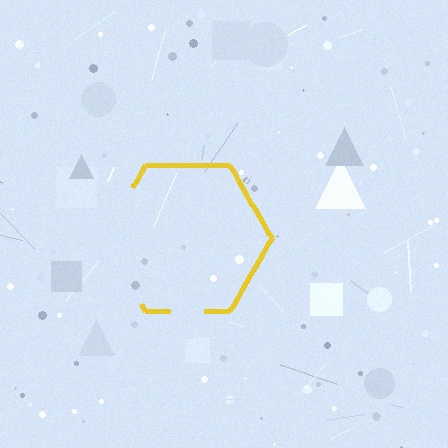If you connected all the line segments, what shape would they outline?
They would outline a hexagon.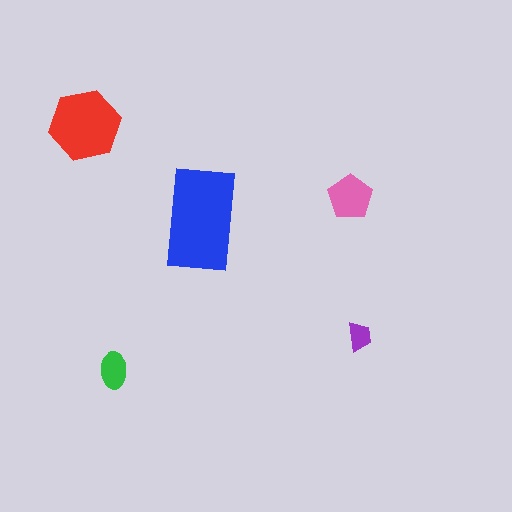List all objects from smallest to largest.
The purple trapezoid, the green ellipse, the pink pentagon, the red hexagon, the blue rectangle.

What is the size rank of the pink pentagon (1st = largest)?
3rd.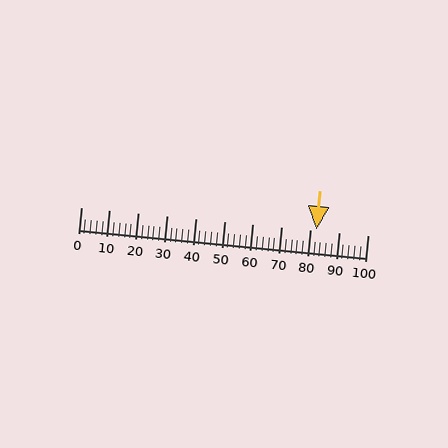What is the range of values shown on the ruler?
The ruler shows values from 0 to 100.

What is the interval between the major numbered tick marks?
The major tick marks are spaced 10 units apart.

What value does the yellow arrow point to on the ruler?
The yellow arrow points to approximately 82.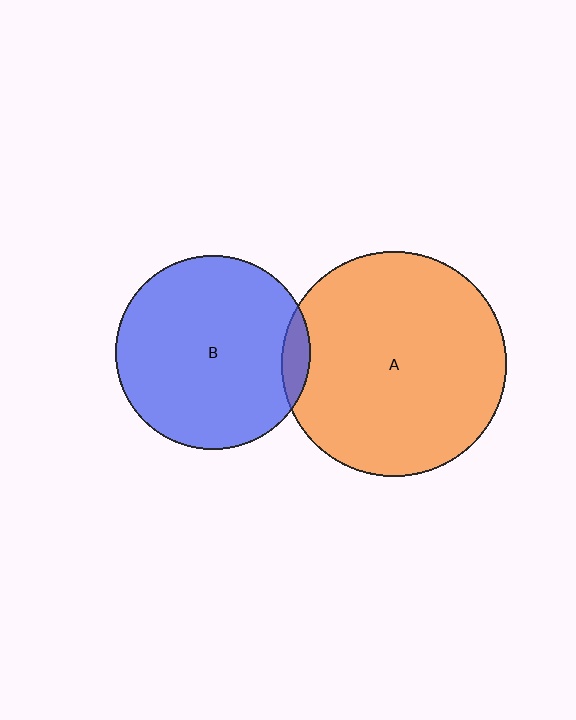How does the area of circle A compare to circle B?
Approximately 1.3 times.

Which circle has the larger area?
Circle A (orange).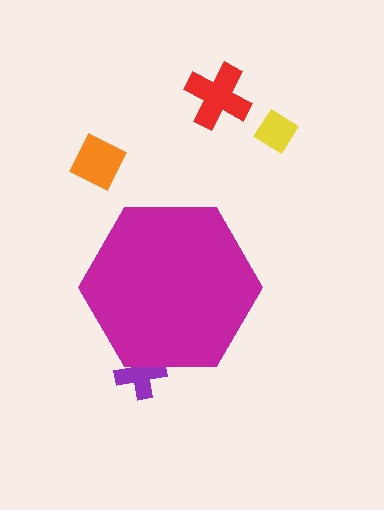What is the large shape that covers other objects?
A magenta hexagon.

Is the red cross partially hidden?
No, the red cross is fully visible.